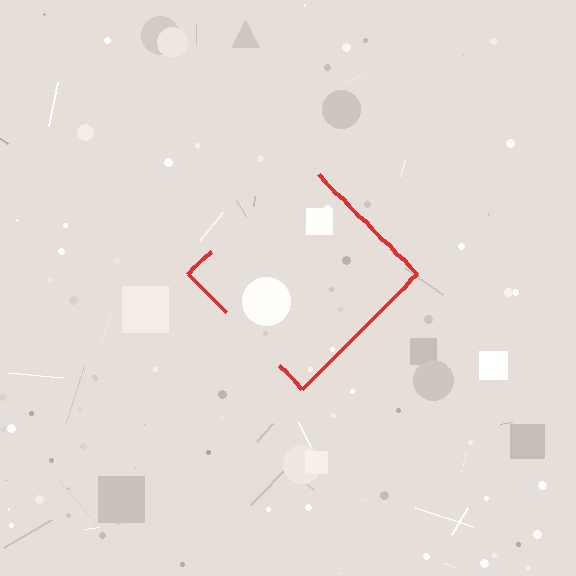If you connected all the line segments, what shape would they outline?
They would outline a diamond.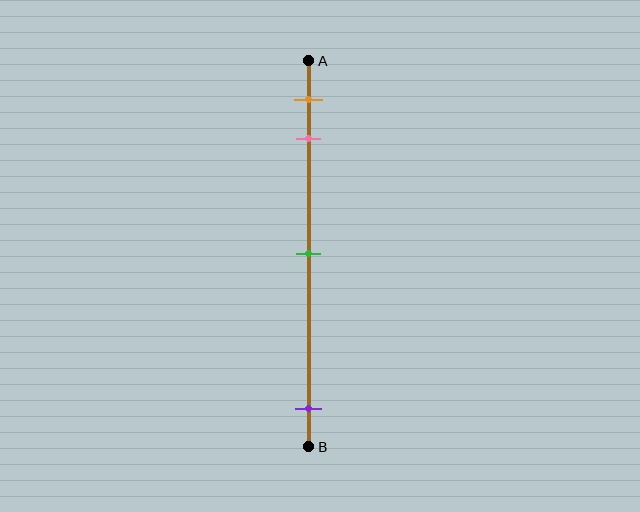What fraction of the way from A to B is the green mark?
The green mark is approximately 50% (0.5) of the way from A to B.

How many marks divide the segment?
There are 4 marks dividing the segment.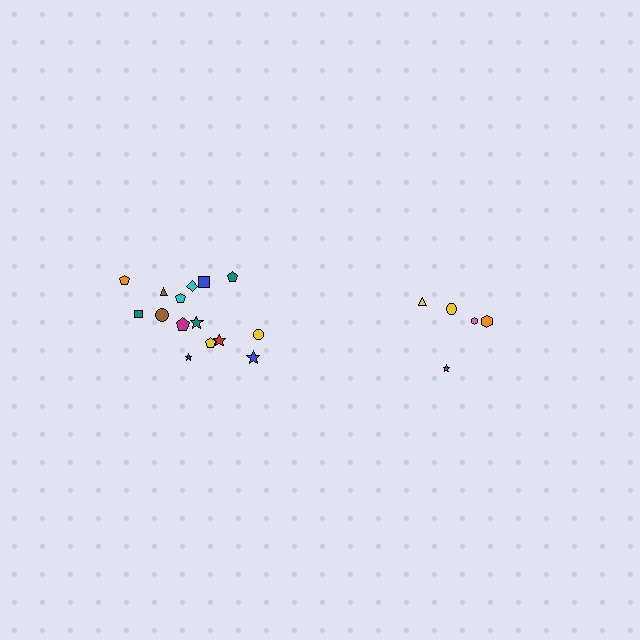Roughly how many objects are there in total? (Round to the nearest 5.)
Roughly 20 objects in total.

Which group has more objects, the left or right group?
The left group.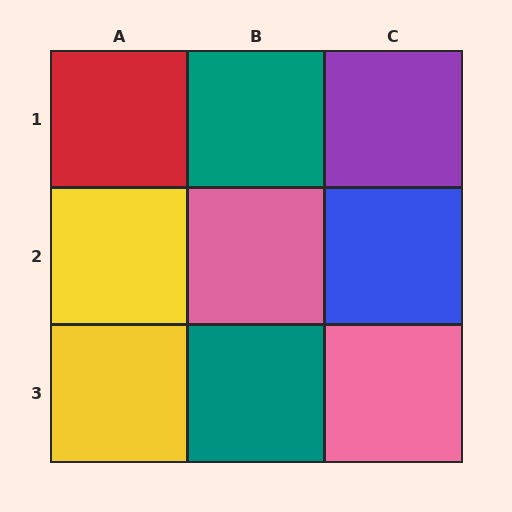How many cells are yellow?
2 cells are yellow.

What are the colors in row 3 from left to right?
Yellow, teal, pink.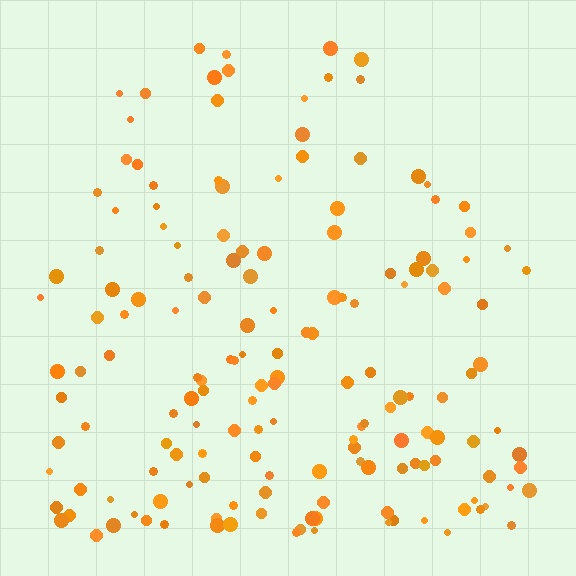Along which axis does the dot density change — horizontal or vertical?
Vertical.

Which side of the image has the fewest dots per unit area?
The top.